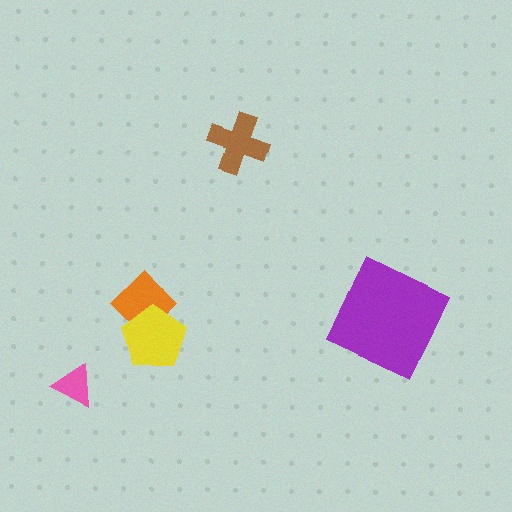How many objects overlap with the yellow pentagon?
1 object overlaps with the yellow pentagon.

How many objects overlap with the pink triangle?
0 objects overlap with the pink triangle.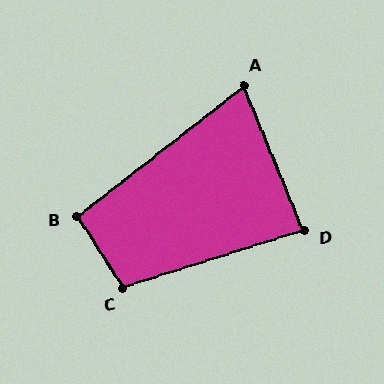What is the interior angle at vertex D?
Approximately 85 degrees (approximately right).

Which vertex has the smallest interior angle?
A, at approximately 74 degrees.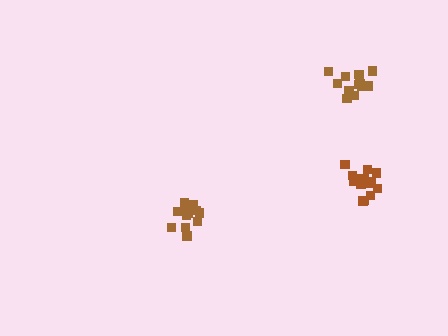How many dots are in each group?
Group 1: 12 dots, Group 2: 15 dots, Group 3: 12 dots (39 total).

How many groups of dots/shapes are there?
There are 3 groups.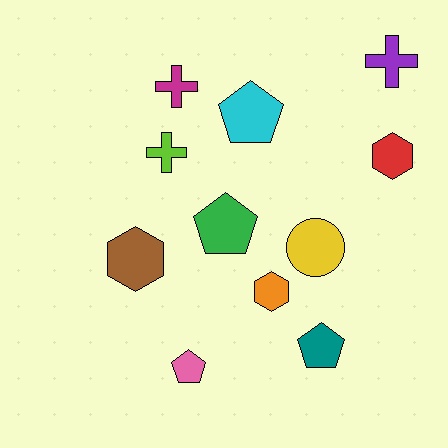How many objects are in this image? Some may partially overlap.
There are 11 objects.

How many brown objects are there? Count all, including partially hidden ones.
There is 1 brown object.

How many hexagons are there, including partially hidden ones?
There are 3 hexagons.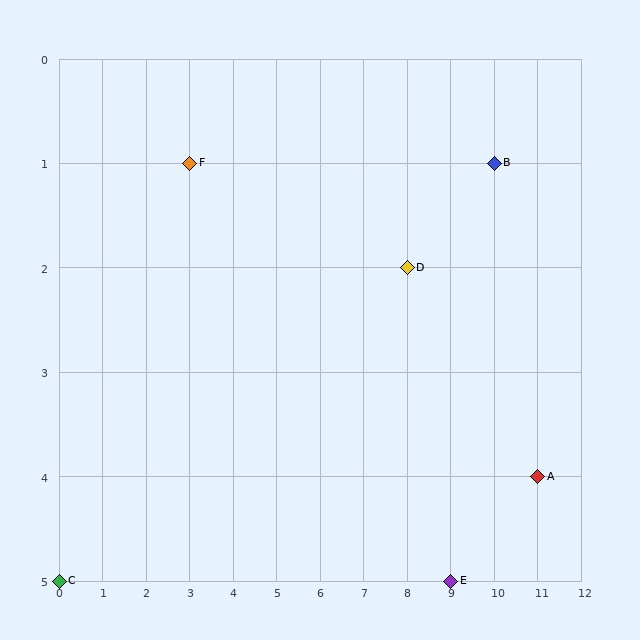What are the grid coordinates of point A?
Point A is at grid coordinates (11, 4).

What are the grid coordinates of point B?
Point B is at grid coordinates (10, 1).